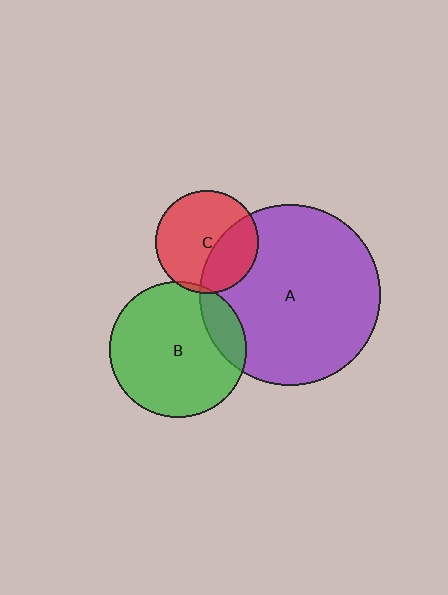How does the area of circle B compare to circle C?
Approximately 1.8 times.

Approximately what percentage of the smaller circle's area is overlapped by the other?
Approximately 15%.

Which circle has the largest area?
Circle A (purple).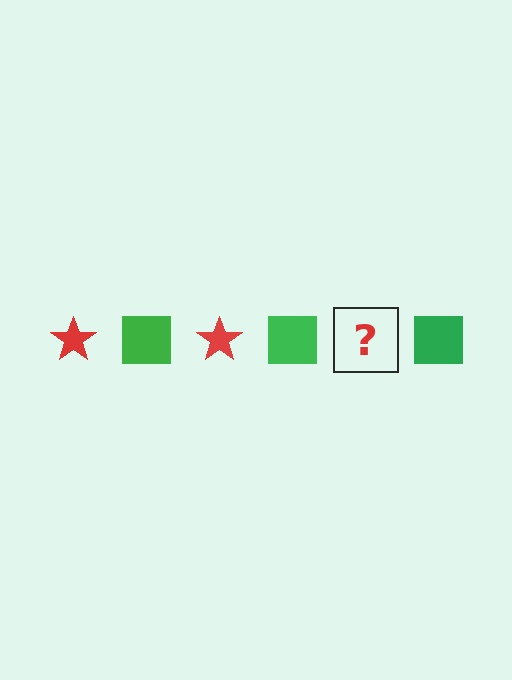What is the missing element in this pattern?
The missing element is a red star.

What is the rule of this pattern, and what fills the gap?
The rule is that the pattern alternates between red star and green square. The gap should be filled with a red star.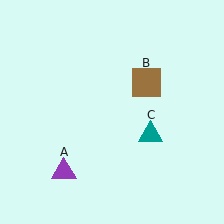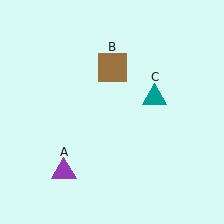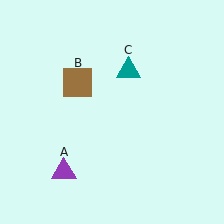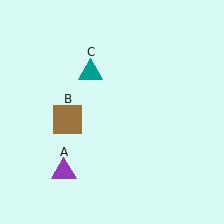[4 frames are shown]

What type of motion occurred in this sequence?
The brown square (object B), teal triangle (object C) rotated counterclockwise around the center of the scene.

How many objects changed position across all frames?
2 objects changed position: brown square (object B), teal triangle (object C).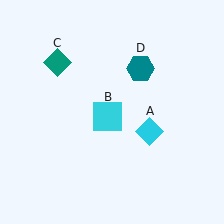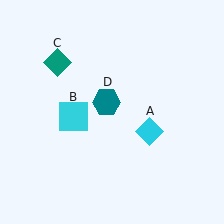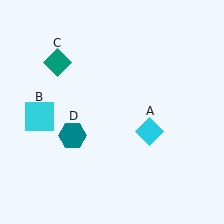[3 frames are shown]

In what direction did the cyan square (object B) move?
The cyan square (object B) moved left.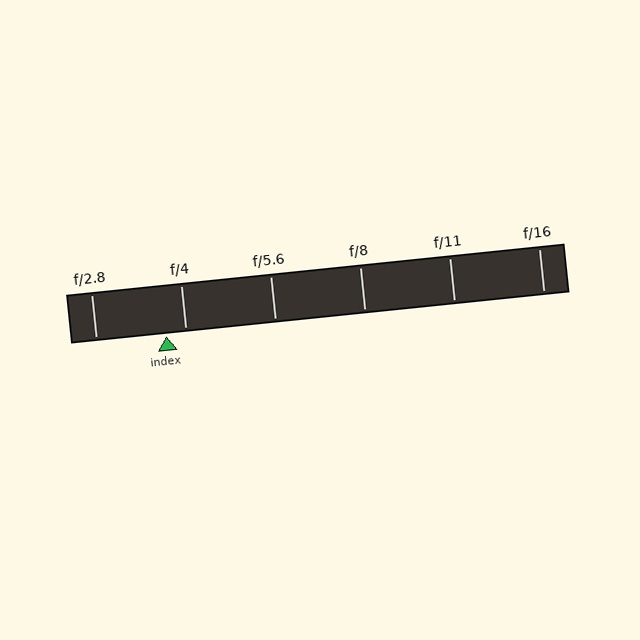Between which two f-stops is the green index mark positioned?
The index mark is between f/2.8 and f/4.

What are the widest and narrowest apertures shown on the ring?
The widest aperture shown is f/2.8 and the narrowest is f/16.